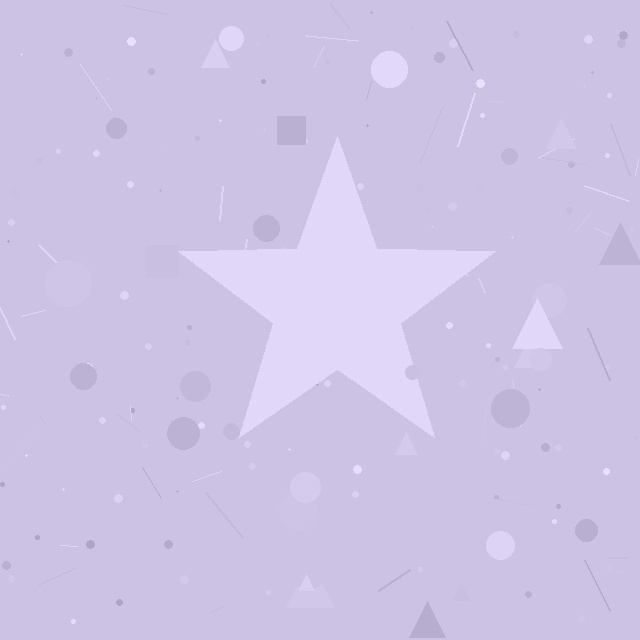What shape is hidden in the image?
A star is hidden in the image.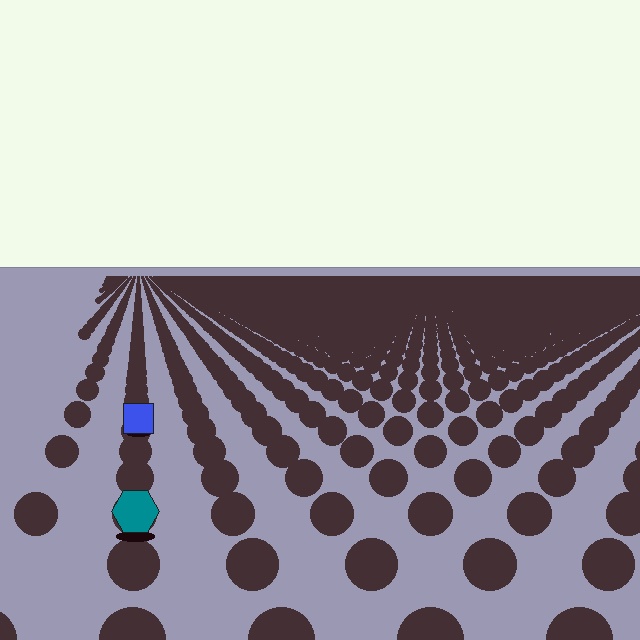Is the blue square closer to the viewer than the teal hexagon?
No. The teal hexagon is closer — you can tell from the texture gradient: the ground texture is coarser near it.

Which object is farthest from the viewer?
The blue square is farthest from the viewer. It appears smaller and the ground texture around it is denser.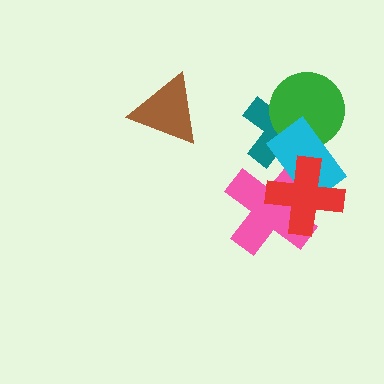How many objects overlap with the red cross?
3 objects overlap with the red cross.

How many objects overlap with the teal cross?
3 objects overlap with the teal cross.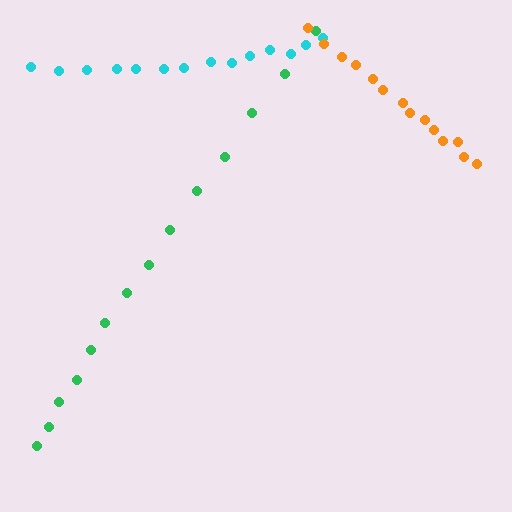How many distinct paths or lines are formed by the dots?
There are 3 distinct paths.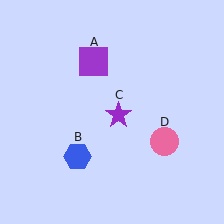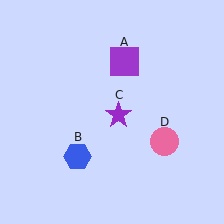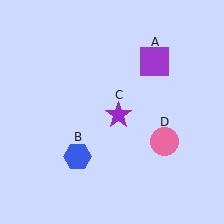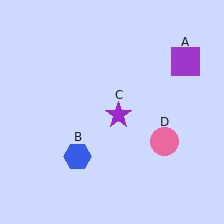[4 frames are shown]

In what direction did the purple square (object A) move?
The purple square (object A) moved right.